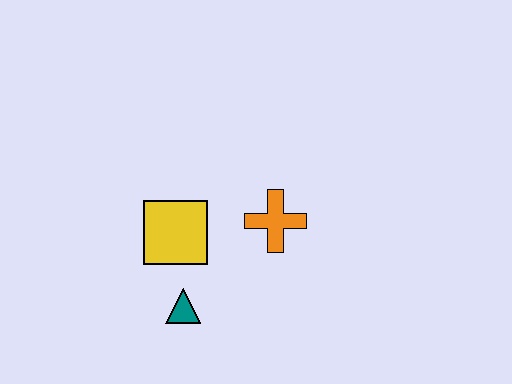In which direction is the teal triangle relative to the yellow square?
The teal triangle is below the yellow square.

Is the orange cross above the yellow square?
Yes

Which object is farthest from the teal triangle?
The orange cross is farthest from the teal triangle.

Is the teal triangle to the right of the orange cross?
No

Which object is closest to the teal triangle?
The yellow square is closest to the teal triangle.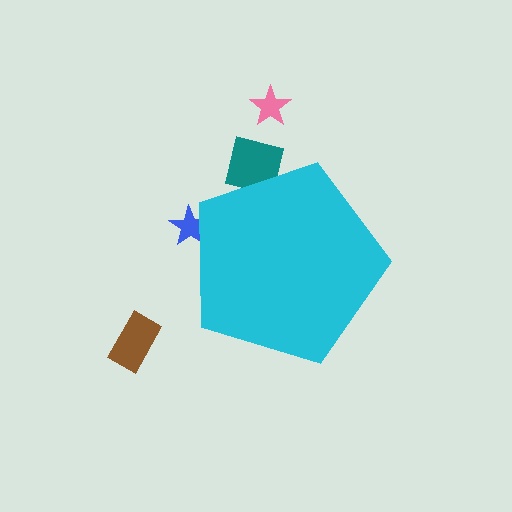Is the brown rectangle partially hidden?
No, the brown rectangle is fully visible.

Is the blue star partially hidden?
Yes, the blue star is partially hidden behind the cyan pentagon.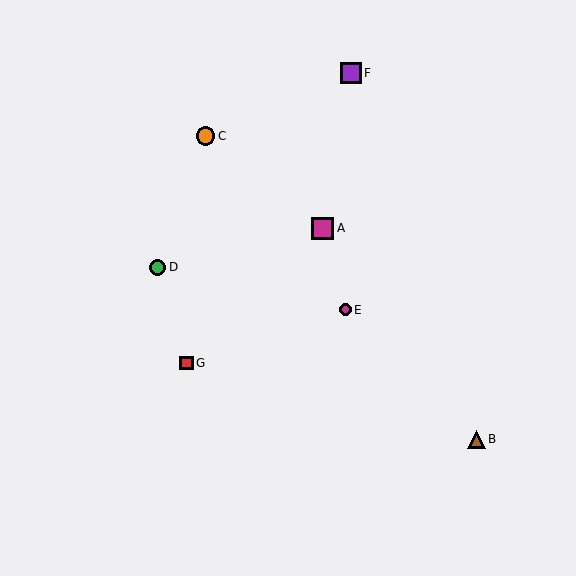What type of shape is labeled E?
Shape E is a magenta circle.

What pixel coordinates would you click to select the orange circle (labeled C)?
Click at (206, 136) to select the orange circle C.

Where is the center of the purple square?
The center of the purple square is at (351, 73).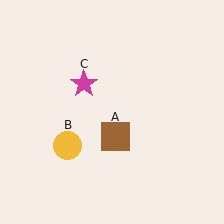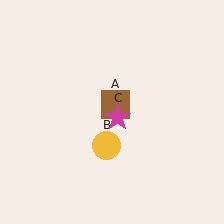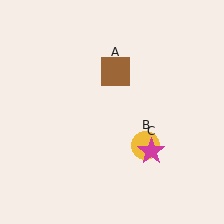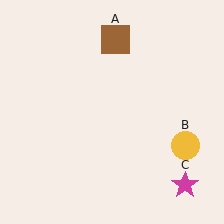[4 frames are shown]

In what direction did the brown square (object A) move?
The brown square (object A) moved up.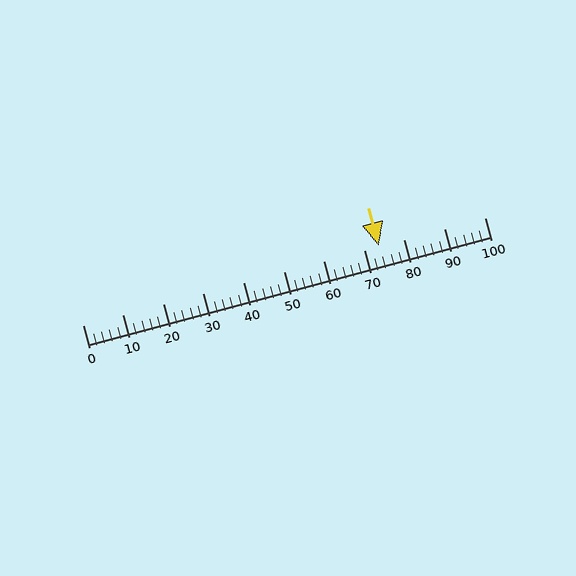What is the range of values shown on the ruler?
The ruler shows values from 0 to 100.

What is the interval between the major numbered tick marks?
The major tick marks are spaced 10 units apart.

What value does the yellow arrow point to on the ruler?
The yellow arrow points to approximately 74.